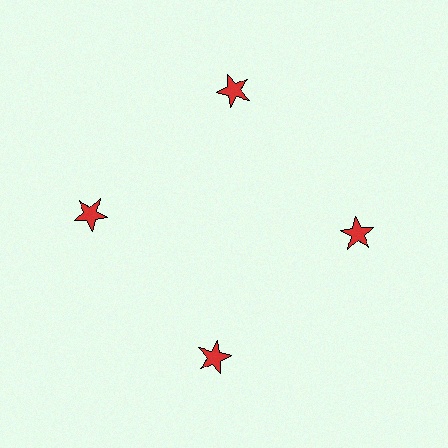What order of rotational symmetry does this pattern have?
This pattern has 4-fold rotational symmetry.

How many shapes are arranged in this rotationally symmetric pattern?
There are 4 shapes, arranged in 4 groups of 1.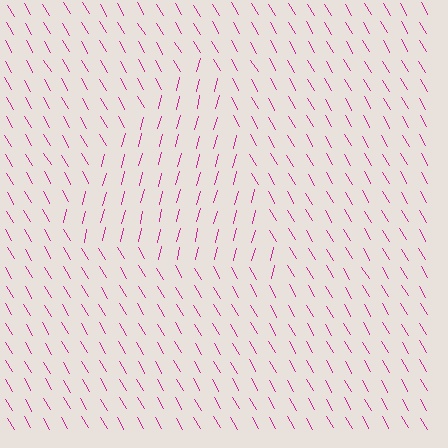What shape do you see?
I see a triangle.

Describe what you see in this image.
The image is filled with small magenta line segments. A triangle region in the image has lines oriented differently from the surrounding lines, creating a visible texture boundary.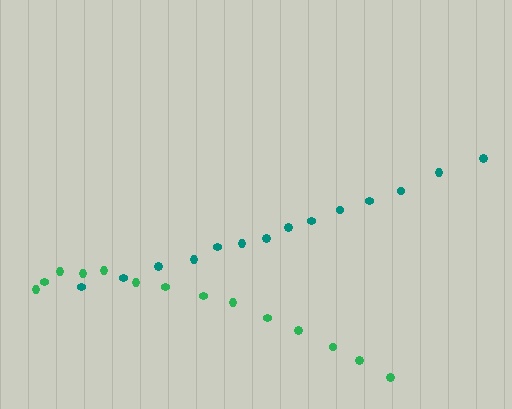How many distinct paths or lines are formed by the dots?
There are 2 distinct paths.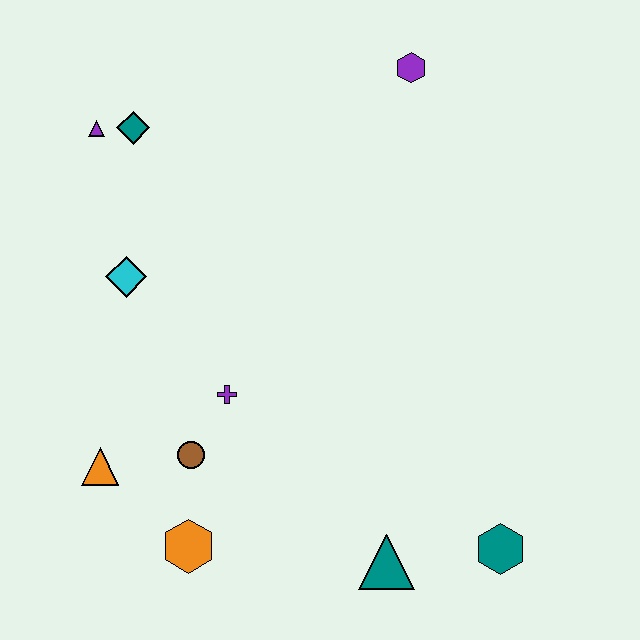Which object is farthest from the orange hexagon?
The purple hexagon is farthest from the orange hexagon.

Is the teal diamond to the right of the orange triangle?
Yes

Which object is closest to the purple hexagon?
The teal diamond is closest to the purple hexagon.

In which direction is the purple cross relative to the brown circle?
The purple cross is above the brown circle.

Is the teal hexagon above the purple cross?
No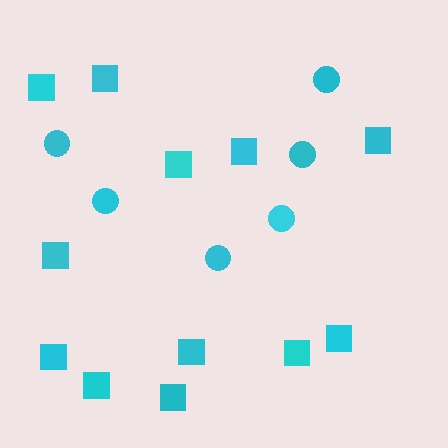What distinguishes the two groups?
There are 2 groups: one group of squares (12) and one group of circles (6).